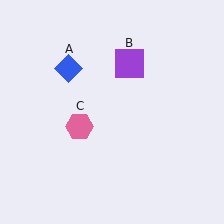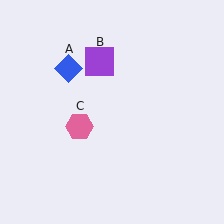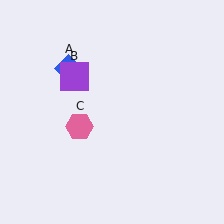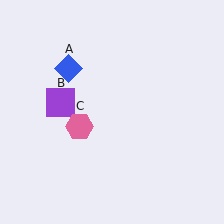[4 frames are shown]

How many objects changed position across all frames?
1 object changed position: purple square (object B).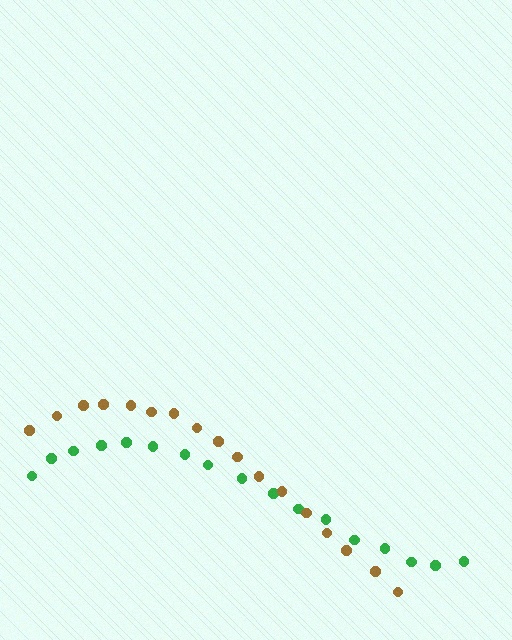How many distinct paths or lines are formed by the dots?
There are 2 distinct paths.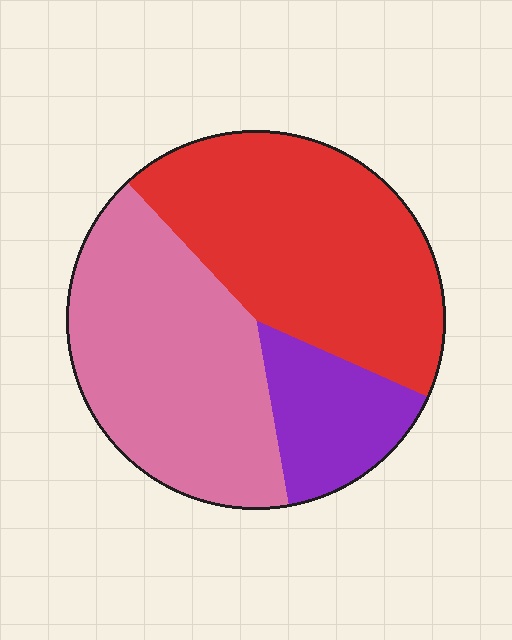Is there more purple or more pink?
Pink.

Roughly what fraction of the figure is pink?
Pink covers 41% of the figure.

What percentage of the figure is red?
Red takes up between a quarter and a half of the figure.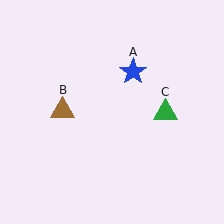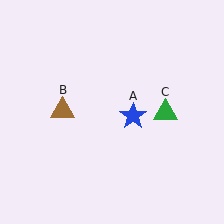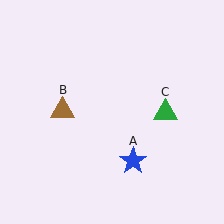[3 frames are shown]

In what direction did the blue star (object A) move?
The blue star (object A) moved down.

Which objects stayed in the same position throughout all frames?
Brown triangle (object B) and green triangle (object C) remained stationary.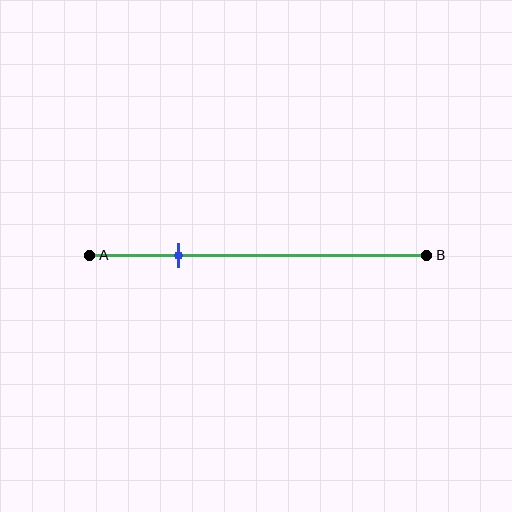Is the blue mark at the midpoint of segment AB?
No, the mark is at about 25% from A, not at the 50% midpoint.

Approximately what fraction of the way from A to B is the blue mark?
The blue mark is approximately 25% of the way from A to B.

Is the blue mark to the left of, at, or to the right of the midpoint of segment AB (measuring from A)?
The blue mark is to the left of the midpoint of segment AB.